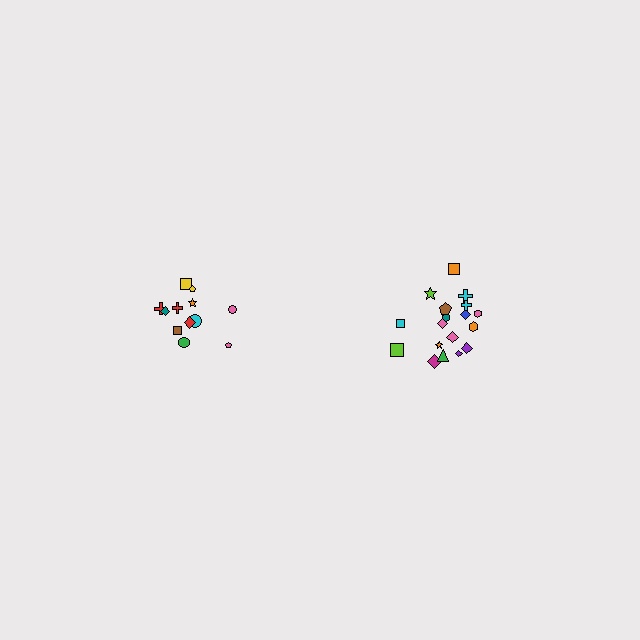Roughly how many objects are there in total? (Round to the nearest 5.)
Roughly 30 objects in total.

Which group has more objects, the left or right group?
The right group.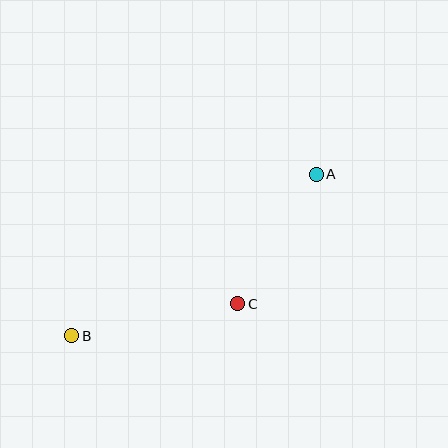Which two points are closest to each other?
Points A and C are closest to each other.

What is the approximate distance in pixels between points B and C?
The distance between B and C is approximately 169 pixels.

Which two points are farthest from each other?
Points A and B are farthest from each other.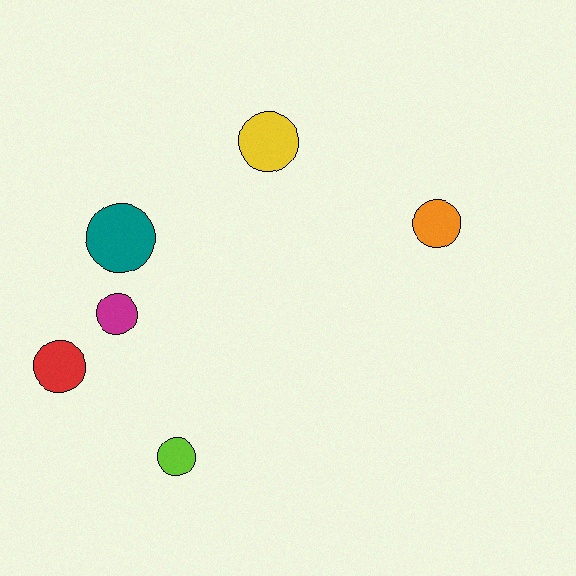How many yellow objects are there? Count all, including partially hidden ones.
There is 1 yellow object.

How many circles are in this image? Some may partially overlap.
There are 6 circles.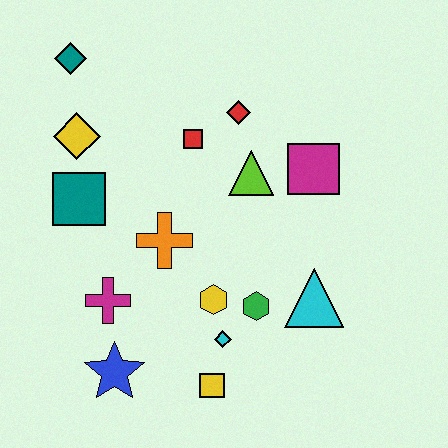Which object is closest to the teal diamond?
The yellow diamond is closest to the teal diamond.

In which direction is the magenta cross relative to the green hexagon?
The magenta cross is to the left of the green hexagon.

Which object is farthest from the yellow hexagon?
The teal diamond is farthest from the yellow hexagon.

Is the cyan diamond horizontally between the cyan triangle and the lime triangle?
No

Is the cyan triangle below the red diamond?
Yes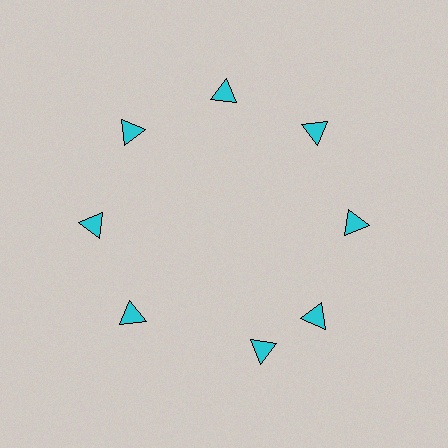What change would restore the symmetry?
The symmetry would be restored by rotating it back into even spacing with its neighbors so that all 8 triangles sit at equal angles and equal distance from the center.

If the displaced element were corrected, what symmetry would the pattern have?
It would have 8-fold rotational symmetry — the pattern would map onto itself every 45 degrees.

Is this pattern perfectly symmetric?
No. The 8 cyan triangles are arranged in a ring, but one element near the 6 o'clock position is rotated out of alignment along the ring, breaking the 8-fold rotational symmetry.